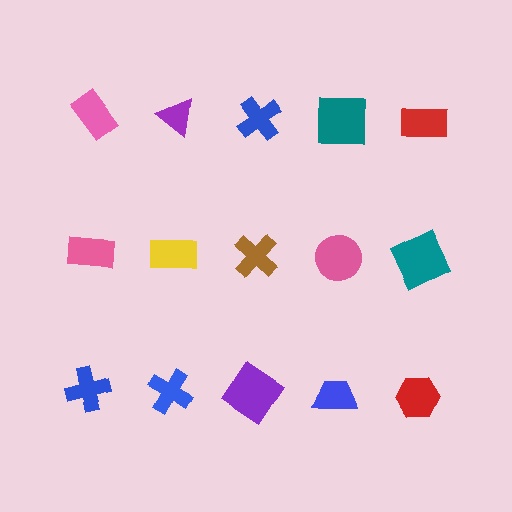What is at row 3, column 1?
A blue cross.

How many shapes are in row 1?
5 shapes.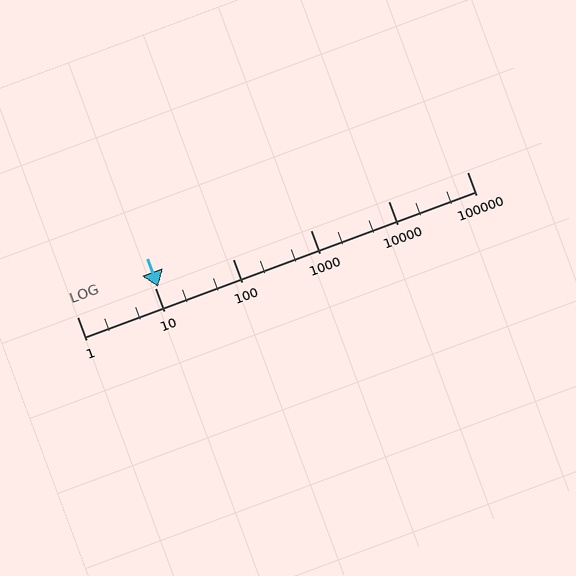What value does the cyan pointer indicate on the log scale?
The pointer indicates approximately 11.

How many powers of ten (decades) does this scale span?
The scale spans 5 decades, from 1 to 100000.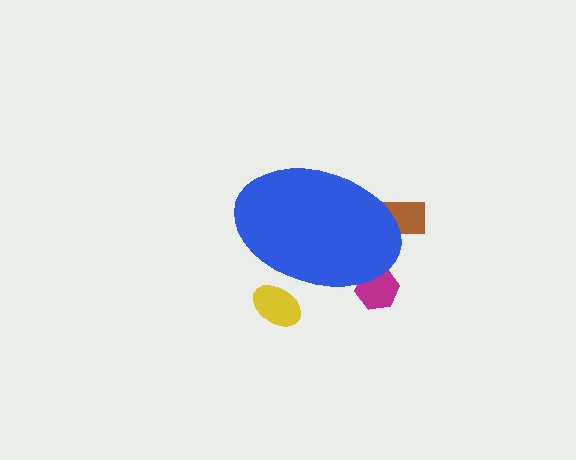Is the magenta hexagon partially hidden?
Yes, the magenta hexagon is partially hidden behind the blue ellipse.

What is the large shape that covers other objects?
A blue ellipse.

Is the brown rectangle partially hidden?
Yes, the brown rectangle is partially hidden behind the blue ellipse.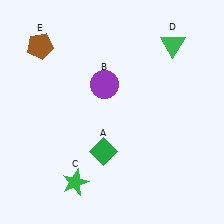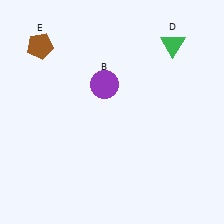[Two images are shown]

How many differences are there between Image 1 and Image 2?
There are 2 differences between the two images.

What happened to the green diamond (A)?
The green diamond (A) was removed in Image 2. It was in the bottom-left area of Image 1.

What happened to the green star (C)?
The green star (C) was removed in Image 2. It was in the bottom-left area of Image 1.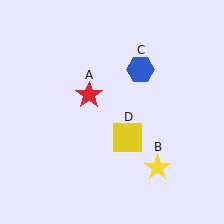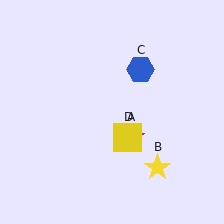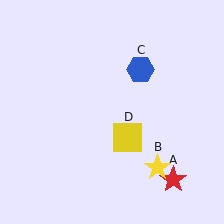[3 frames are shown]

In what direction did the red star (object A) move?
The red star (object A) moved down and to the right.